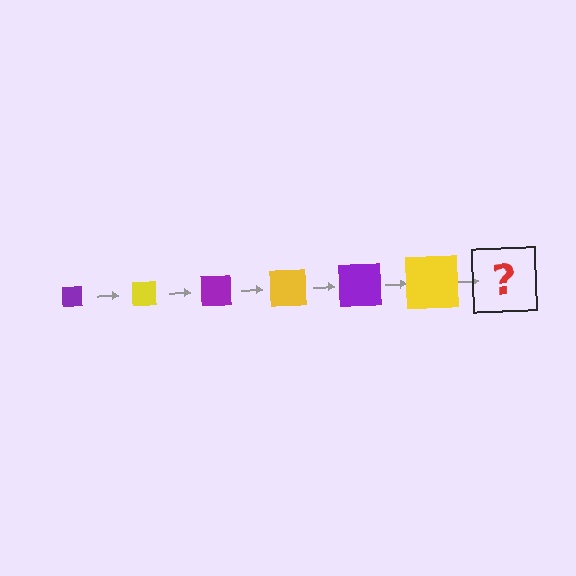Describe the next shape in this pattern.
It should be a purple square, larger than the previous one.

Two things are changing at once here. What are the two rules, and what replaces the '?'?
The two rules are that the square grows larger each step and the color cycles through purple and yellow. The '?' should be a purple square, larger than the previous one.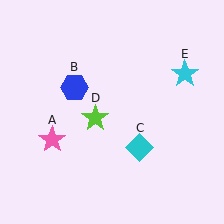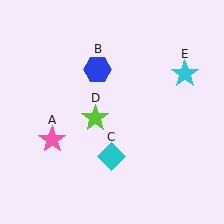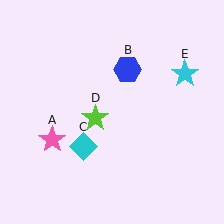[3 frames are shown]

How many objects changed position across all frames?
2 objects changed position: blue hexagon (object B), cyan diamond (object C).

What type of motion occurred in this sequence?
The blue hexagon (object B), cyan diamond (object C) rotated clockwise around the center of the scene.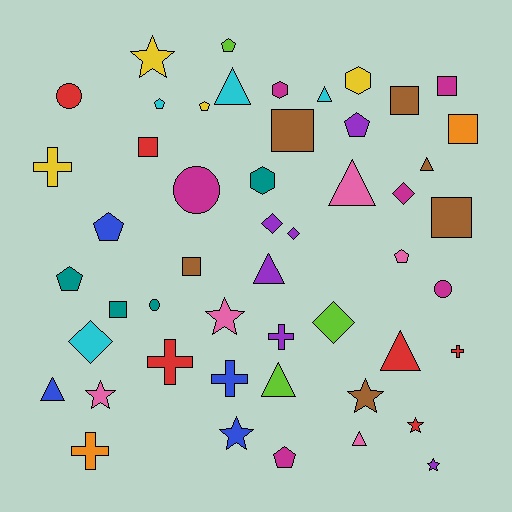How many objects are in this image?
There are 50 objects.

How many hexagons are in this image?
There are 3 hexagons.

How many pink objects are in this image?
There are 5 pink objects.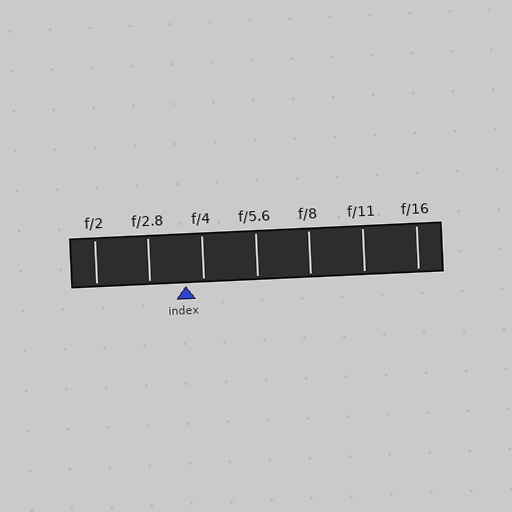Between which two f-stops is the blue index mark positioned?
The index mark is between f/2.8 and f/4.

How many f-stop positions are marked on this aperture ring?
There are 7 f-stop positions marked.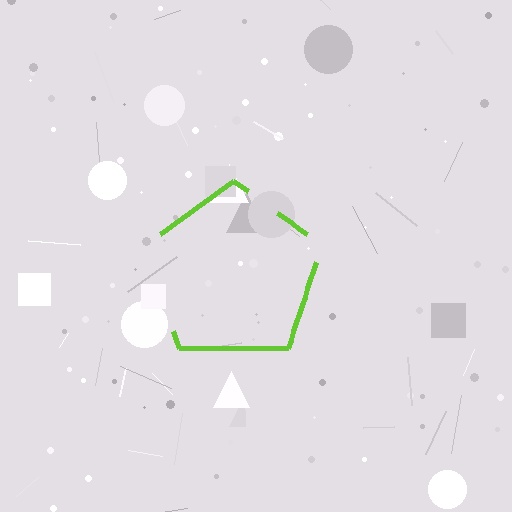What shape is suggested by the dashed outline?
The dashed outline suggests a pentagon.